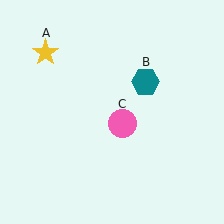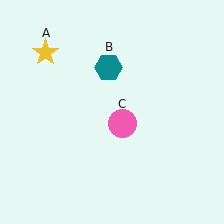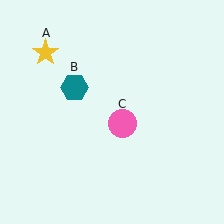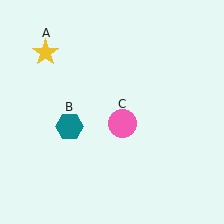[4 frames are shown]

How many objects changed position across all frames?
1 object changed position: teal hexagon (object B).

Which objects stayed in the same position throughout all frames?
Yellow star (object A) and pink circle (object C) remained stationary.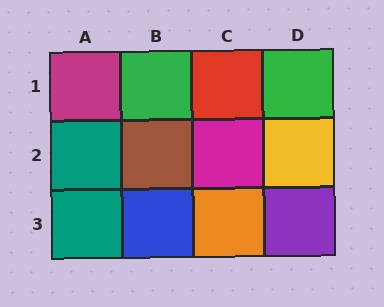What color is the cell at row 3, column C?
Orange.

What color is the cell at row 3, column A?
Teal.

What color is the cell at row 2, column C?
Magenta.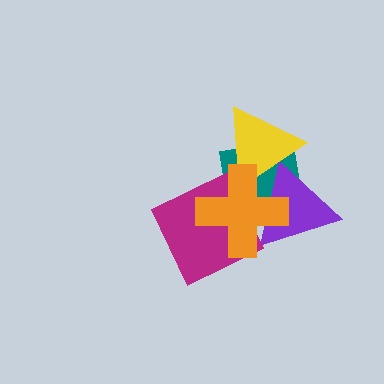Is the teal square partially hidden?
Yes, it is partially covered by another shape.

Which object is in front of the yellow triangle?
The orange cross is in front of the yellow triangle.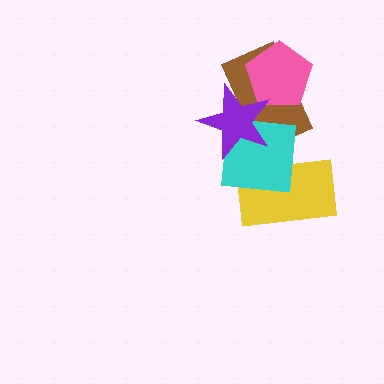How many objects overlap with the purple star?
3 objects overlap with the purple star.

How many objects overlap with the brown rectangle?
3 objects overlap with the brown rectangle.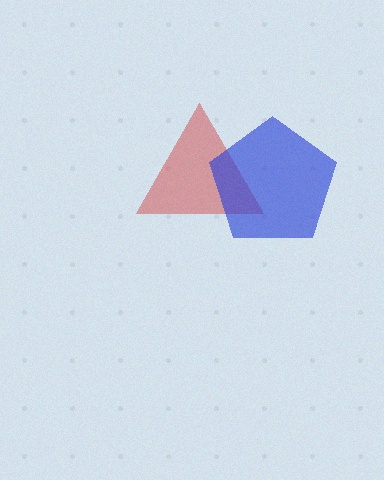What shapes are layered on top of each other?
The layered shapes are: a red triangle, a blue pentagon.